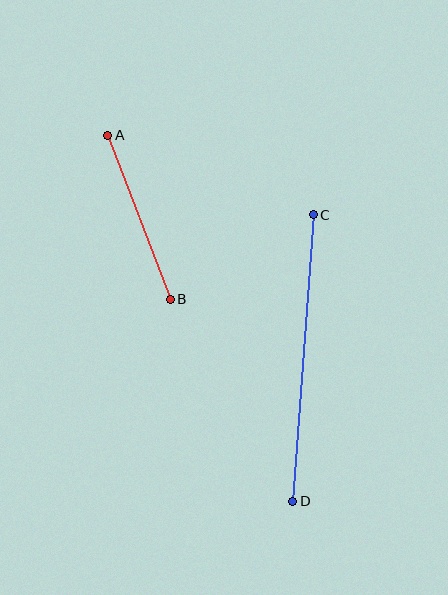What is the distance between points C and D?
The distance is approximately 287 pixels.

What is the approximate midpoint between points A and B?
The midpoint is at approximately (139, 217) pixels.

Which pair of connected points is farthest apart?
Points C and D are farthest apart.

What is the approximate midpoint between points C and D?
The midpoint is at approximately (303, 358) pixels.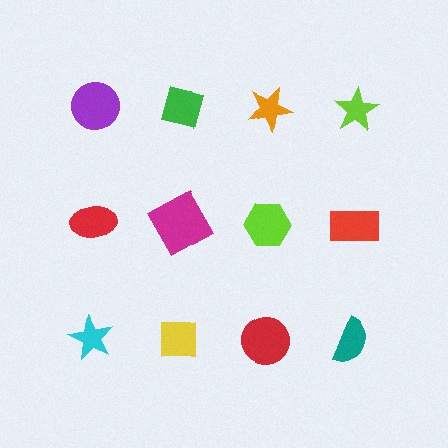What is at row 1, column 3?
An orange star.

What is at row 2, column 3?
A lime hexagon.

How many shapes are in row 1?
4 shapes.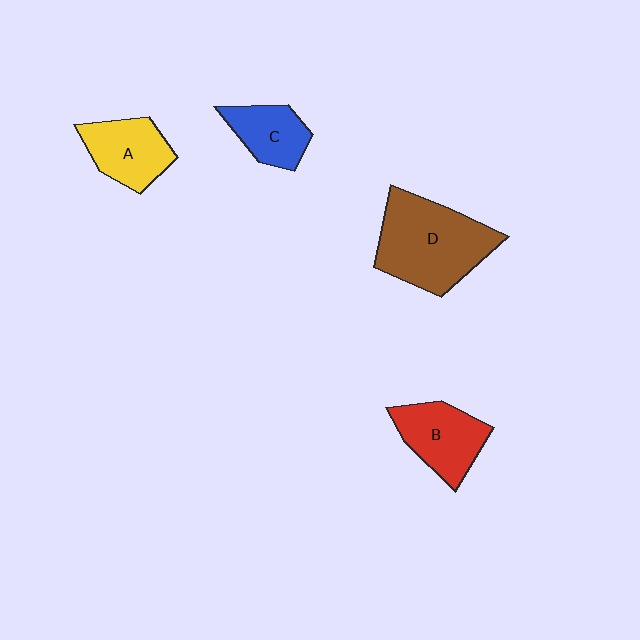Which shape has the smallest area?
Shape C (blue).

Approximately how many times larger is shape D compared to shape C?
Approximately 2.1 times.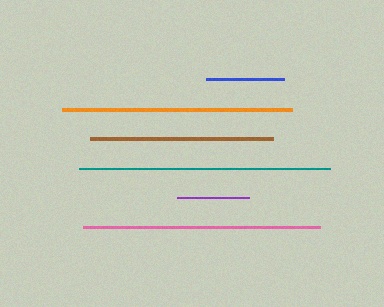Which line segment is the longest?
The teal line is the longest at approximately 250 pixels.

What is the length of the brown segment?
The brown segment is approximately 183 pixels long.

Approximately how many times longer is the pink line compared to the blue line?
The pink line is approximately 3.0 times the length of the blue line.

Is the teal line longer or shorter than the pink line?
The teal line is longer than the pink line.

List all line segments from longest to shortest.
From longest to shortest: teal, pink, orange, brown, blue, purple.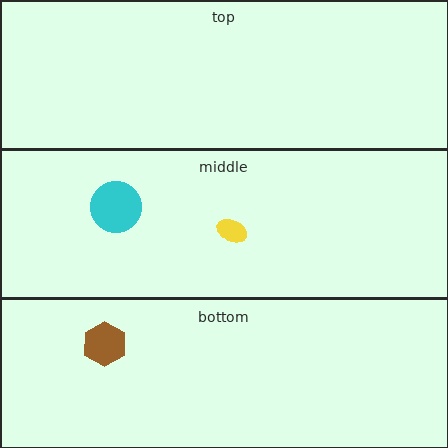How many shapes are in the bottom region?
1.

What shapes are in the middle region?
The yellow ellipse, the cyan circle.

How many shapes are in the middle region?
2.